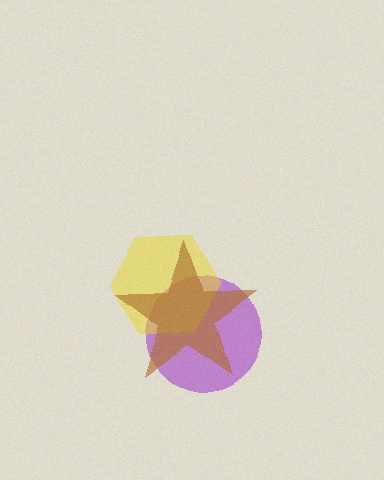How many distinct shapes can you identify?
There are 3 distinct shapes: a purple circle, a yellow hexagon, a brown star.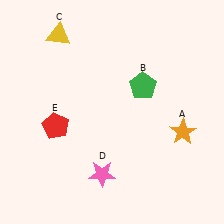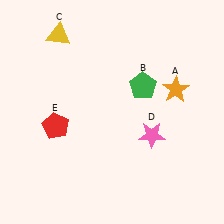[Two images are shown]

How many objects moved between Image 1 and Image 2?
2 objects moved between the two images.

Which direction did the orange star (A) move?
The orange star (A) moved up.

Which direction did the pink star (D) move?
The pink star (D) moved right.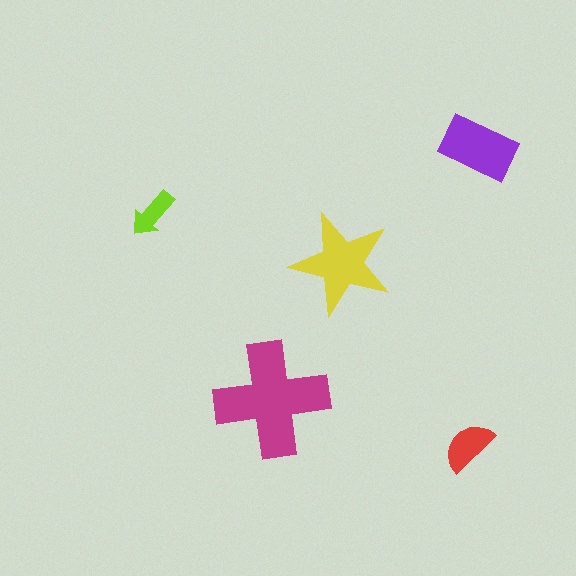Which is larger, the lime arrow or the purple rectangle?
The purple rectangle.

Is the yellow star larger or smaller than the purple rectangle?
Larger.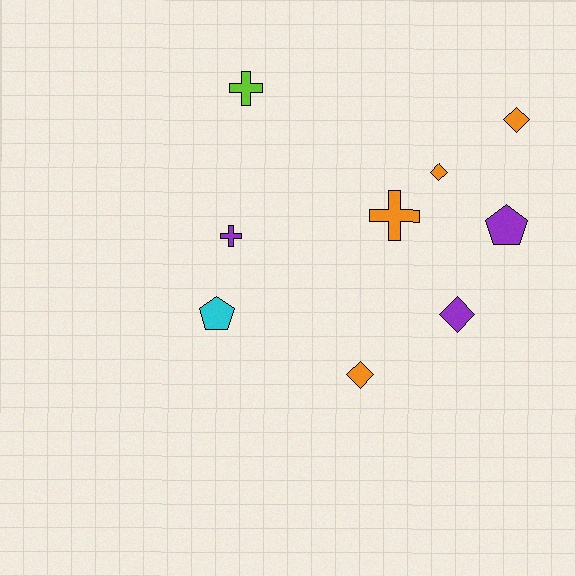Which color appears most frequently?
Orange, with 4 objects.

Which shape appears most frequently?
Diamond, with 4 objects.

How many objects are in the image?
There are 9 objects.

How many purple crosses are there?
There is 1 purple cross.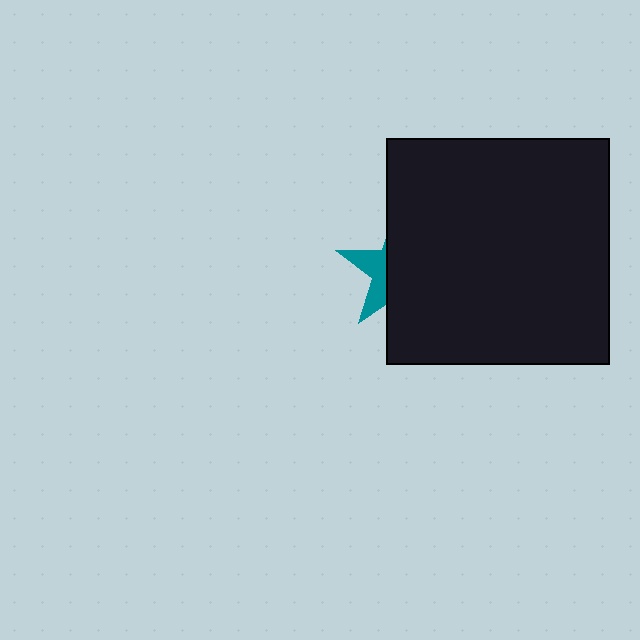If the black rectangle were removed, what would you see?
You would see the complete teal star.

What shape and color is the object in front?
The object in front is a black rectangle.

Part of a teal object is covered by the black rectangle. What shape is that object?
It is a star.